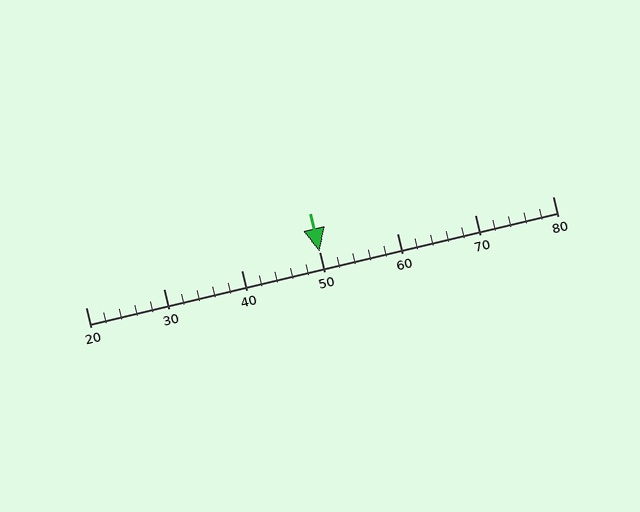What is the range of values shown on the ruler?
The ruler shows values from 20 to 80.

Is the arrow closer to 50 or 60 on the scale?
The arrow is closer to 50.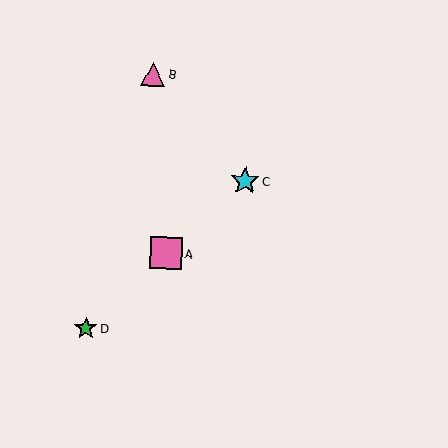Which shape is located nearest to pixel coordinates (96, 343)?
The green star (labeled D) at (86, 328) is nearest to that location.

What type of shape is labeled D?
Shape D is a green star.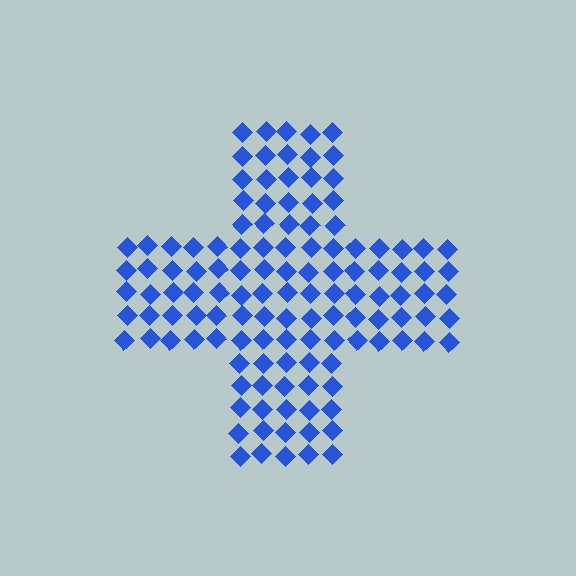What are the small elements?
The small elements are diamonds.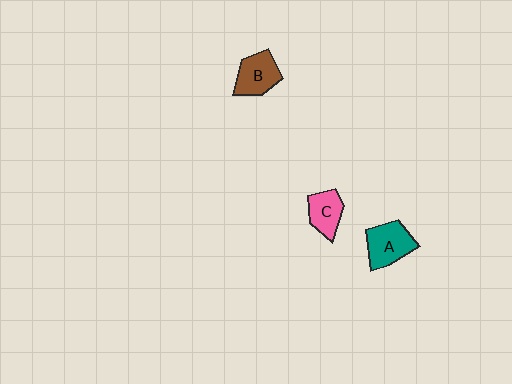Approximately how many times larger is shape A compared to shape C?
Approximately 1.3 times.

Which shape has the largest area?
Shape A (teal).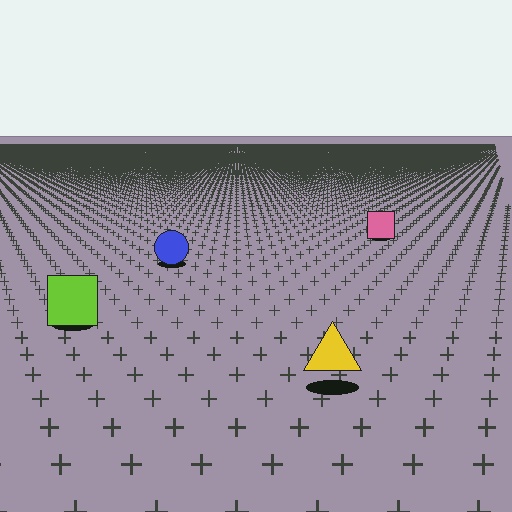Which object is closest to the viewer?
The yellow triangle is closest. The texture marks near it are larger and more spread out.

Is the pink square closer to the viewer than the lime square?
No. The lime square is closer — you can tell from the texture gradient: the ground texture is coarser near it.